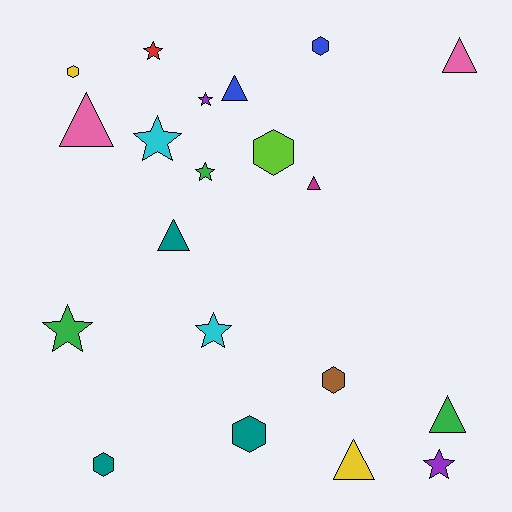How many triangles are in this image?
There are 7 triangles.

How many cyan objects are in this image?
There are 2 cyan objects.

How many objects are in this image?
There are 20 objects.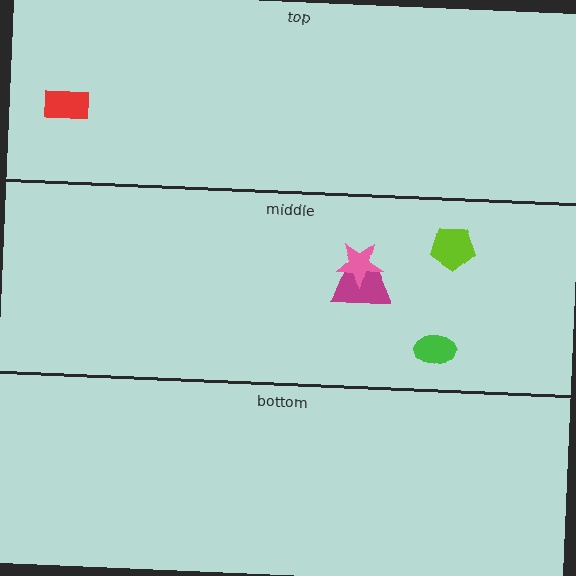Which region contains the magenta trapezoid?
The middle region.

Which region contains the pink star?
The middle region.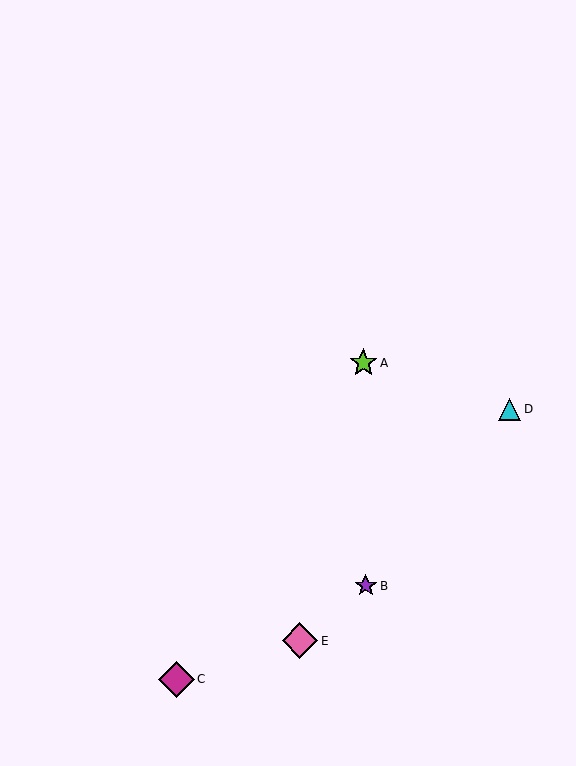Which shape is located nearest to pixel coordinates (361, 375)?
The lime star (labeled A) at (363, 363) is nearest to that location.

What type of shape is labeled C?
Shape C is a magenta diamond.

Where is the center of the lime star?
The center of the lime star is at (363, 363).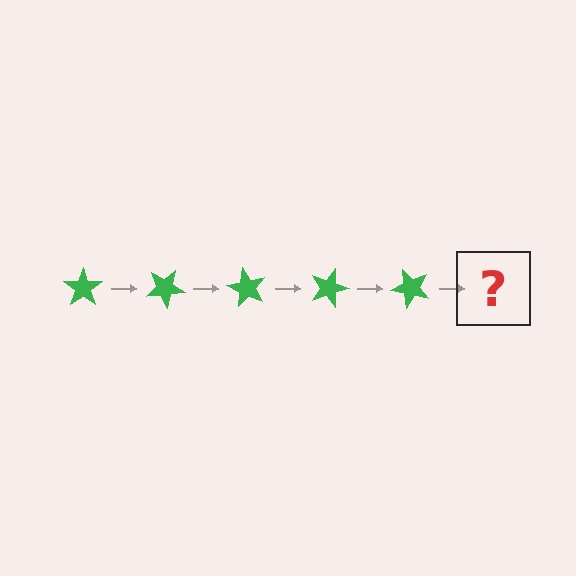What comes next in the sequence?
The next element should be a green star rotated 150 degrees.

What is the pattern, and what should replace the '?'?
The pattern is that the star rotates 30 degrees each step. The '?' should be a green star rotated 150 degrees.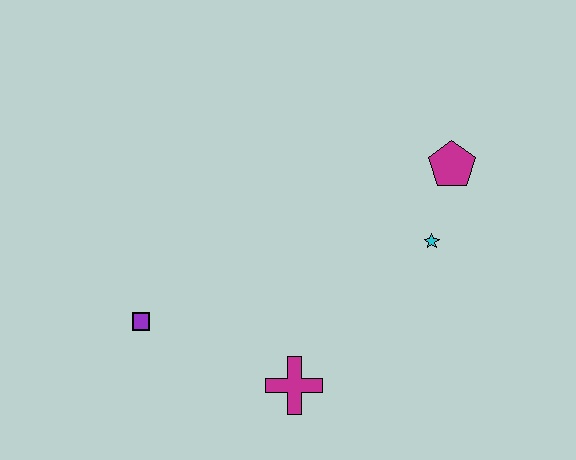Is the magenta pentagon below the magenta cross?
No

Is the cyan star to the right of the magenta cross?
Yes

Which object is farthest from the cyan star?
The purple square is farthest from the cyan star.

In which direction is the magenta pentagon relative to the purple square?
The magenta pentagon is to the right of the purple square.